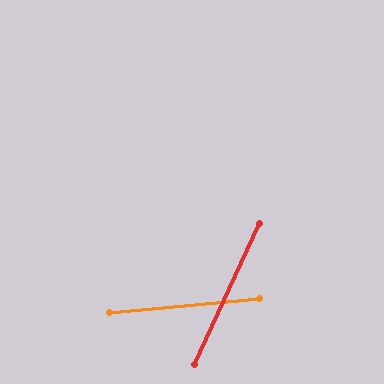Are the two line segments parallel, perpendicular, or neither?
Neither parallel nor perpendicular — they differ by about 60°.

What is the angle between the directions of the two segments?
Approximately 60 degrees.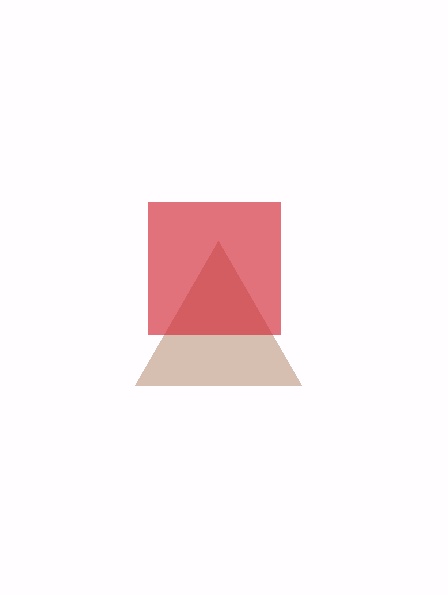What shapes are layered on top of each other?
The layered shapes are: a brown triangle, a red square.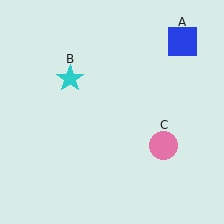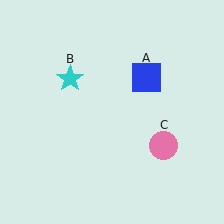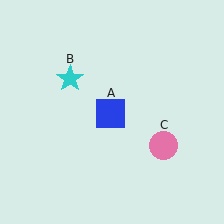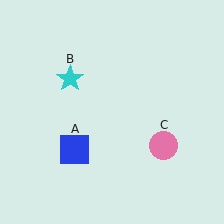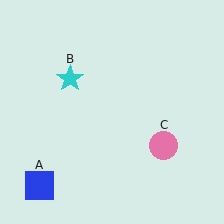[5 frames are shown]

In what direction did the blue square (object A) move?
The blue square (object A) moved down and to the left.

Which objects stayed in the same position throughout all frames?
Cyan star (object B) and pink circle (object C) remained stationary.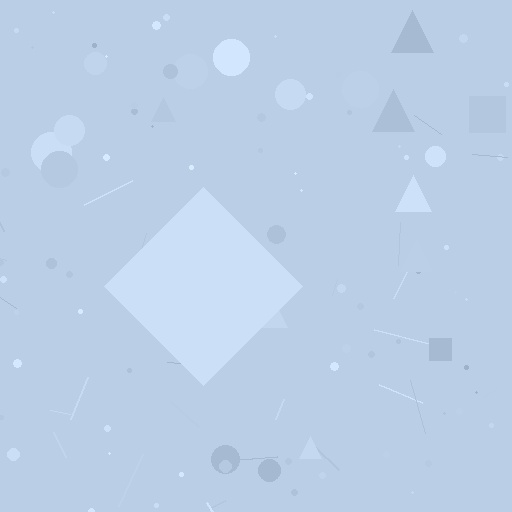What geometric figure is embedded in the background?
A diamond is embedded in the background.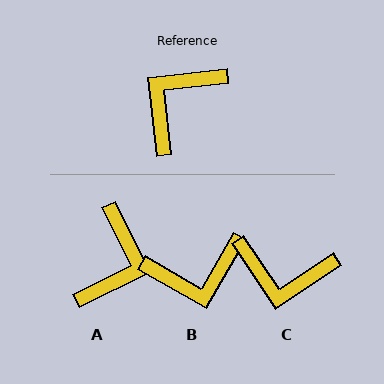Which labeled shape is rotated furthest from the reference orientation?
A, about 160 degrees away.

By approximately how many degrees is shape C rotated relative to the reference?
Approximately 117 degrees counter-clockwise.